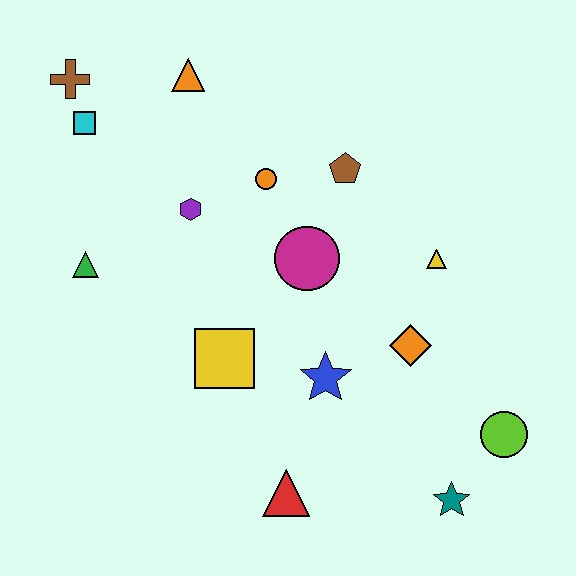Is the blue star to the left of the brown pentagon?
Yes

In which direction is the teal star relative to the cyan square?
The teal star is below the cyan square.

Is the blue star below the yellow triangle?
Yes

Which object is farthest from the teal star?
The brown cross is farthest from the teal star.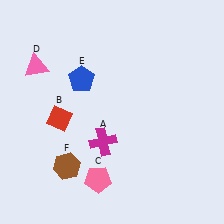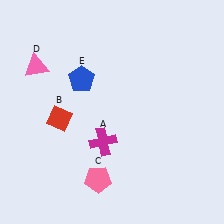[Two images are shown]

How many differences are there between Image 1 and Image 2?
There is 1 difference between the two images.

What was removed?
The brown hexagon (F) was removed in Image 2.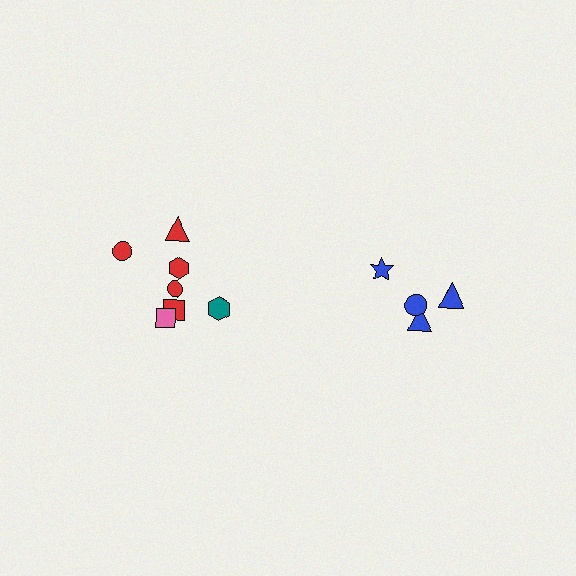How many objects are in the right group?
There are 4 objects.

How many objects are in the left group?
There are 7 objects.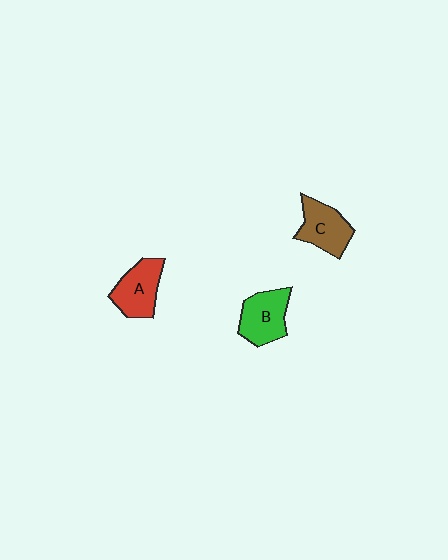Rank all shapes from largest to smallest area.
From largest to smallest: B (green), A (red), C (brown).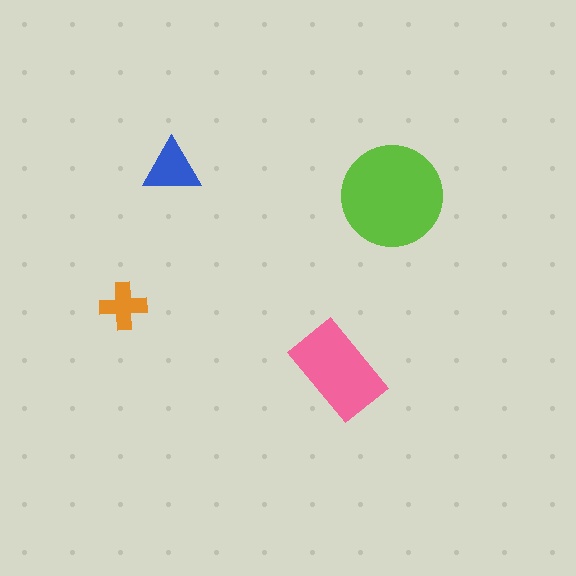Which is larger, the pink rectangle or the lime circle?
The lime circle.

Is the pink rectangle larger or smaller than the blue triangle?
Larger.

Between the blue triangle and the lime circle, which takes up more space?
The lime circle.